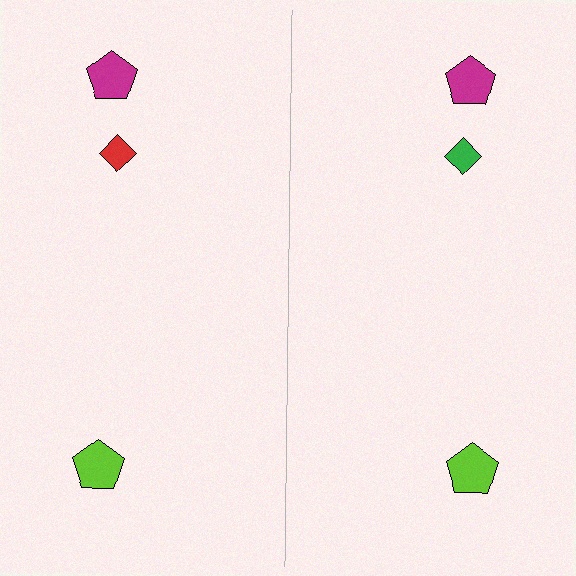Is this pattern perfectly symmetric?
No, the pattern is not perfectly symmetric. The green diamond on the right side breaks the symmetry — its mirror counterpart is red.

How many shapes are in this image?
There are 6 shapes in this image.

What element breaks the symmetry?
The green diamond on the right side breaks the symmetry — its mirror counterpart is red.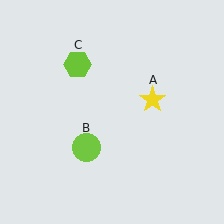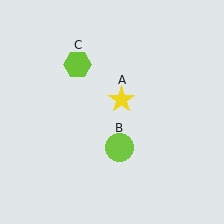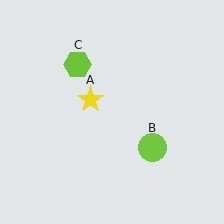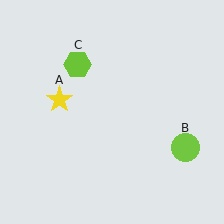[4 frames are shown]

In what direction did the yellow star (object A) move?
The yellow star (object A) moved left.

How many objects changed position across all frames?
2 objects changed position: yellow star (object A), lime circle (object B).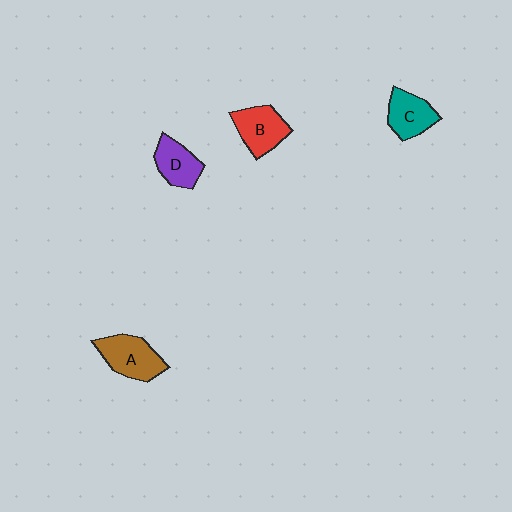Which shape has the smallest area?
Shape D (purple).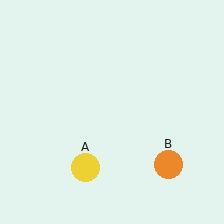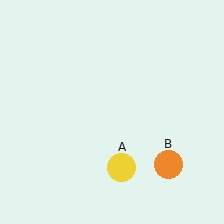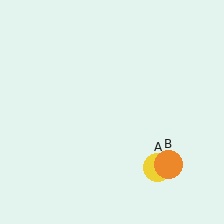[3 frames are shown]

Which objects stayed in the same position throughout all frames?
Orange circle (object B) remained stationary.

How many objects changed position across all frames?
1 object changed position: yellow circle (object A).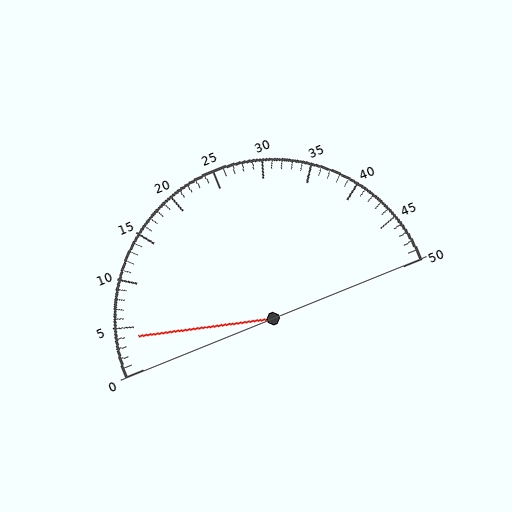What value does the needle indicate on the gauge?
The needle indicates approximately 4.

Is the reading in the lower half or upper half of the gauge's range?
The reading is in the lower half of the range (0 to 50).